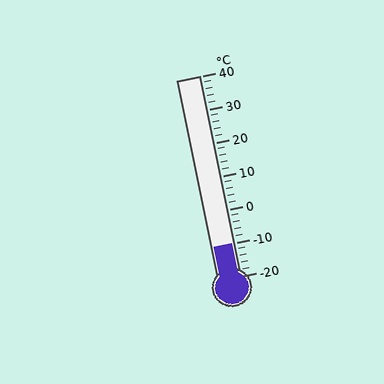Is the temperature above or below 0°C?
The temperature is below 0°C.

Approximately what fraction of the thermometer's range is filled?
The thermometer is filled to approximately 15% of its range.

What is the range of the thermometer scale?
The thermometer scale ranges from -20°C to 40°C.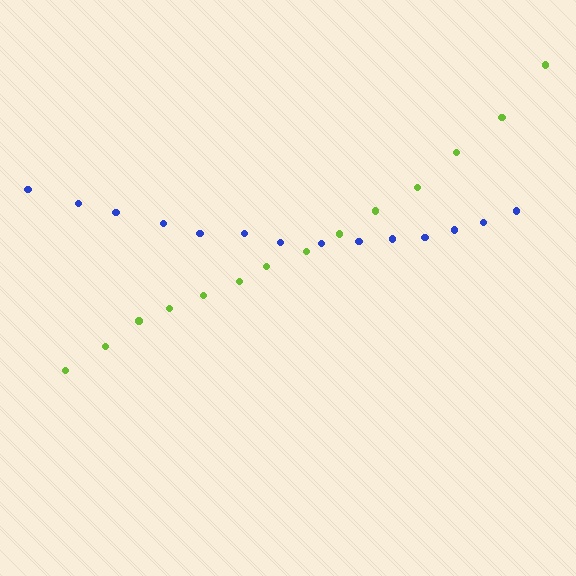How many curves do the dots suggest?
There are 2 distinct paths.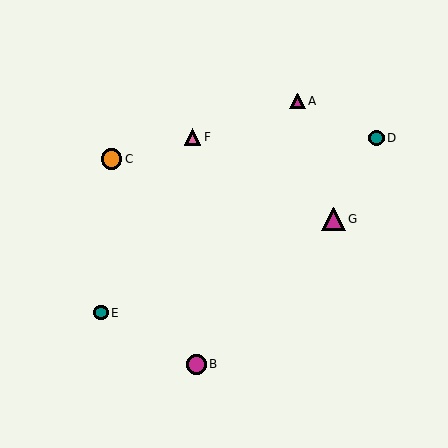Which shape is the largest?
The magenta triangle (labeled G) is the largest.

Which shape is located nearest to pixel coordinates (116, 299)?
The teal circle (labeled E) at (101, 313) is nearest to that location.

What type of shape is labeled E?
Shape E is a teal circle.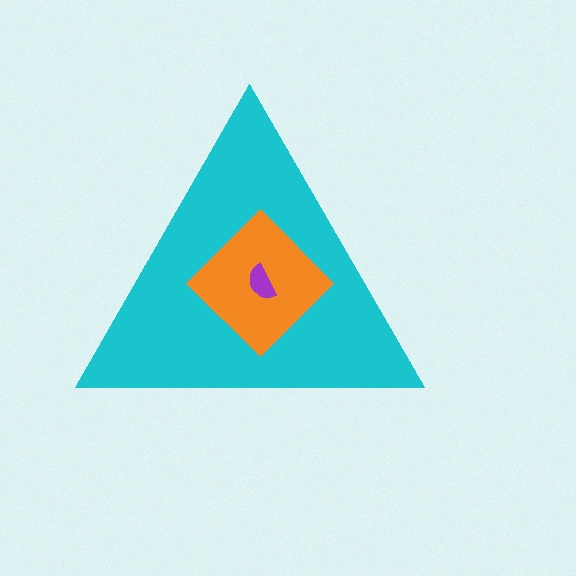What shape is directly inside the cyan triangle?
The orange diamond.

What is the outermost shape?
The cyan triangle.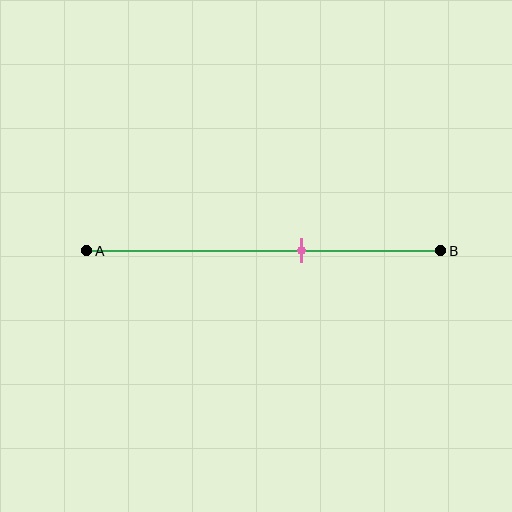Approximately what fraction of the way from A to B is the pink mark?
The pink mark is approximately 60% of the way from A to B.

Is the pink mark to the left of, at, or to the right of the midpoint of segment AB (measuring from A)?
The pink mark is to the right of the midpoint of segment AB.